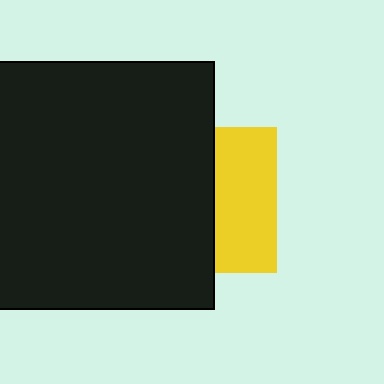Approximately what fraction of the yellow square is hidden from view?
Roughly 58% of the yellow square is hidden behind the black square.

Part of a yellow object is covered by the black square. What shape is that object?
It is a square.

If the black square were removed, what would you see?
You would see the complete yellow square.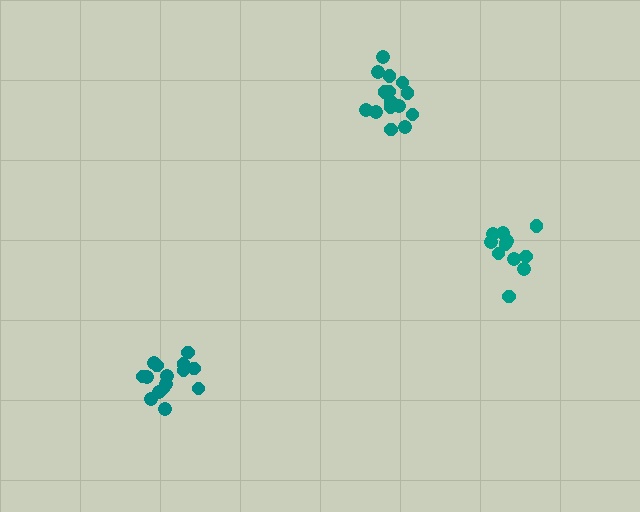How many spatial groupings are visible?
There are 3 spatial groupings.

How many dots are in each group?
Group 1: 15 dots, Group 2: 11 dots, Group 3: 15 dots (41 total).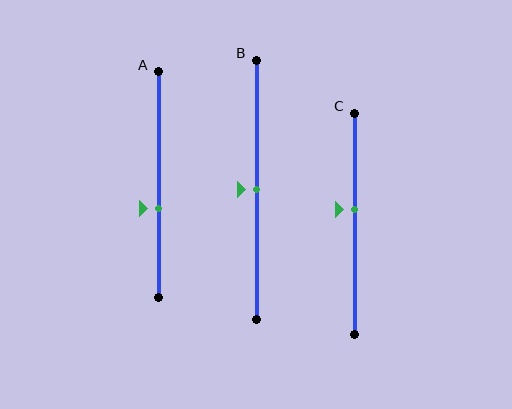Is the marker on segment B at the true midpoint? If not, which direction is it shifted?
Yes, the marker on segment B is at the true midpoint.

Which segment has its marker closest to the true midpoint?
Segment B has its marker closest to the true midpoint.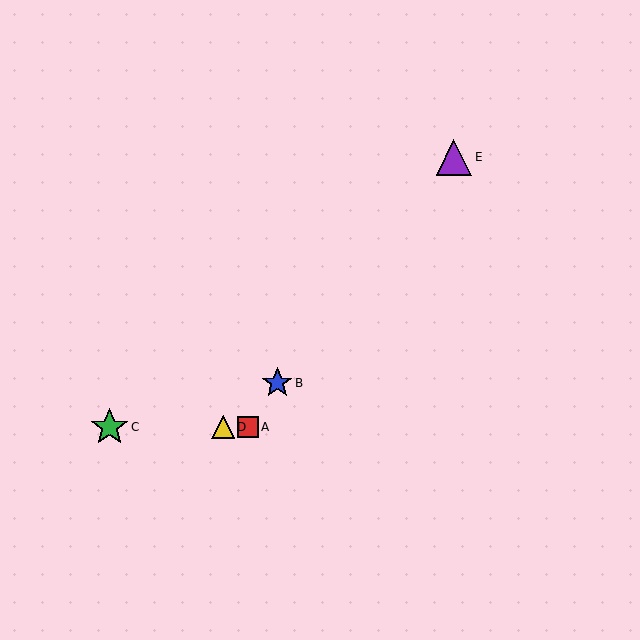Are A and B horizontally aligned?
No, A is at y≈427 and B is at y≈383.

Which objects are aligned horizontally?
Objects A, C, D are aligned horizontally.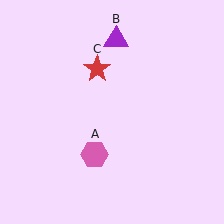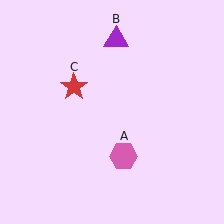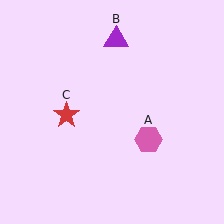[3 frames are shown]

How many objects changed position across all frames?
2 objects changed position: pink hexagon (object A), red star (object C).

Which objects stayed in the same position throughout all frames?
Purple triangle (object B) remained stationary.